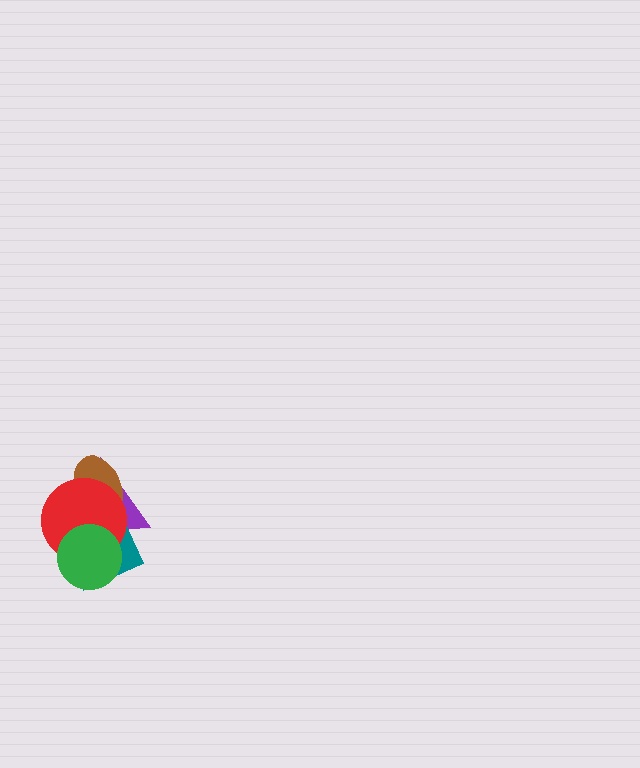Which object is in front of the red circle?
The green circle is in front of the red circle.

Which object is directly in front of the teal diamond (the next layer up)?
The brown ellipse is directly in front of the teal diamond.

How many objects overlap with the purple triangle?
4 objects overlap with the purple triangle.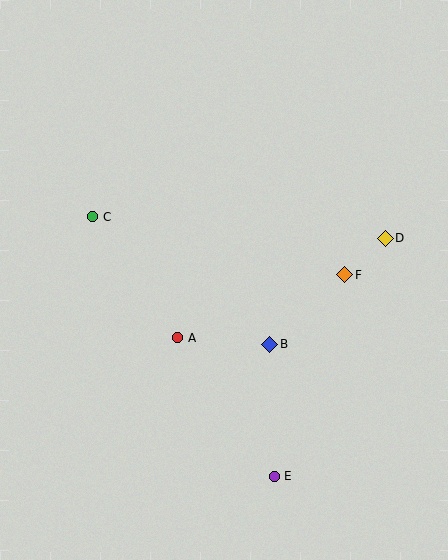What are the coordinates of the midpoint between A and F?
The midpoint between A and F is at (261, 306).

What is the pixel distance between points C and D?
The distance between C and D is 293 pixels.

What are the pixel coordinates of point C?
Point C is at (93, 217).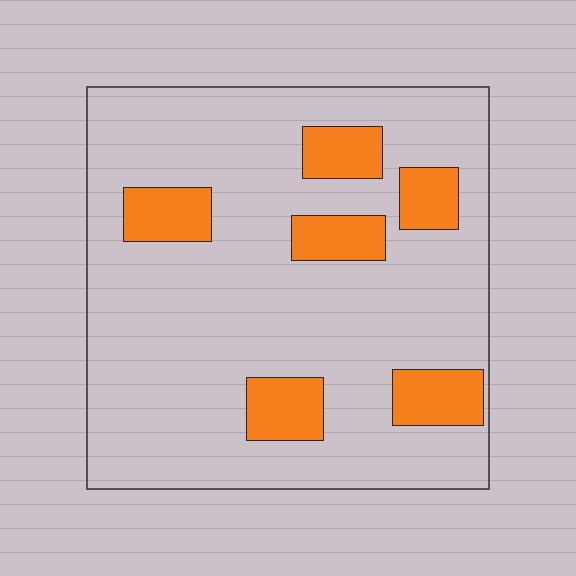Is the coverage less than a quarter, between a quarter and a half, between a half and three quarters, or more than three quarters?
Less than a quarter.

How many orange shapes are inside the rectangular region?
6.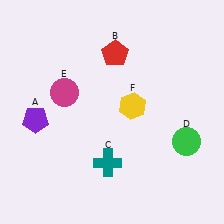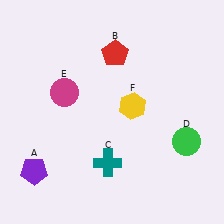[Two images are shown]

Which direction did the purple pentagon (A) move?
The purple pentagon (A) moved down.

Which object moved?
The purple pentagon (A) moved down.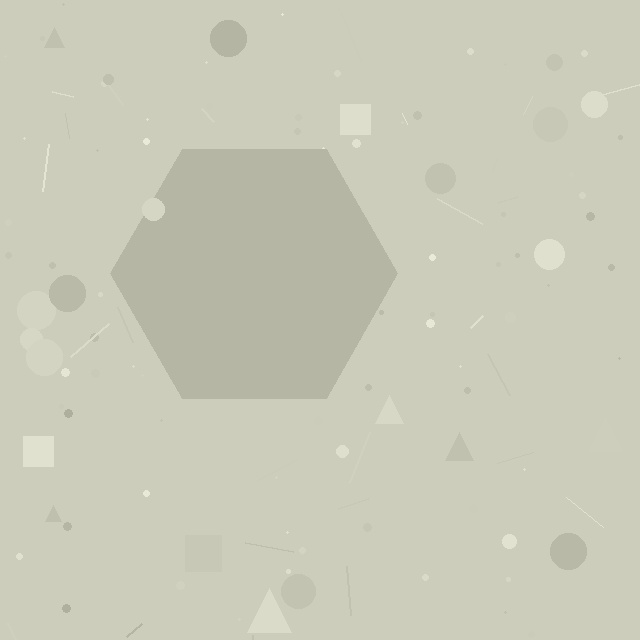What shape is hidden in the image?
A hexagon is hidden in the image.